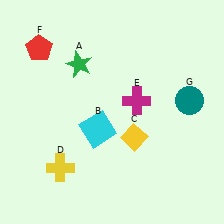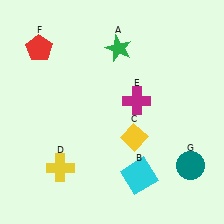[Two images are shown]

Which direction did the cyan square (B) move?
The cyan square (B) moved down.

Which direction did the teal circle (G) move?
The teal circle (G) moved down.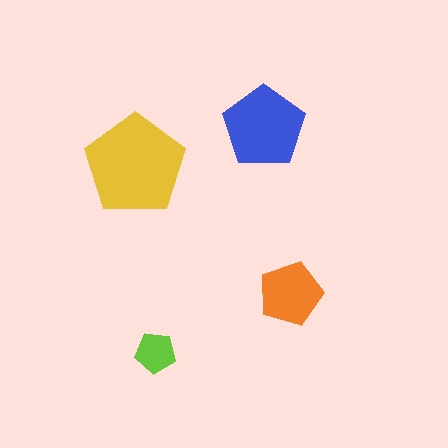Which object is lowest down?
The lime pentagon is bottommost.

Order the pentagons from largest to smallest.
the yellow one, the blue one, the orange one, the lime one.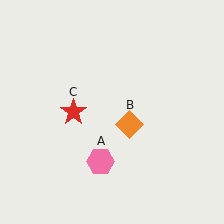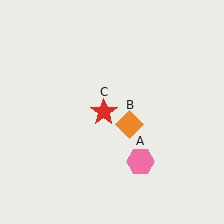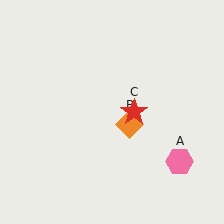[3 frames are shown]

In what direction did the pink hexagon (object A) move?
The pink hexagon (object A) moved right.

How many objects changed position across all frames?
2 objects changed position: pink hexagon (object A), red star (object C).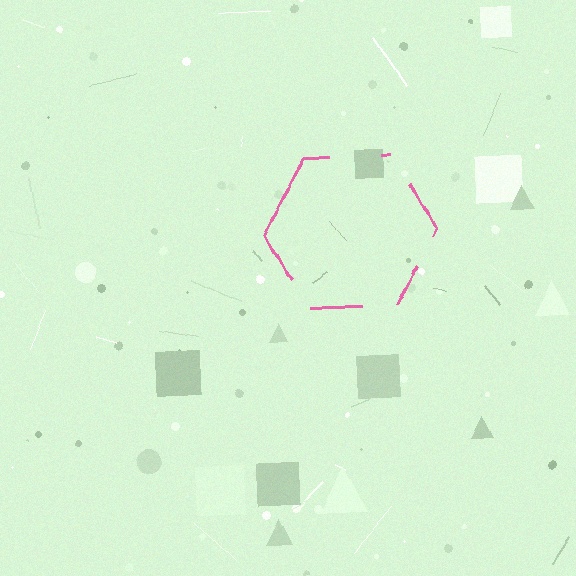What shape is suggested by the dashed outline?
The dashed outline suggests a hexagon.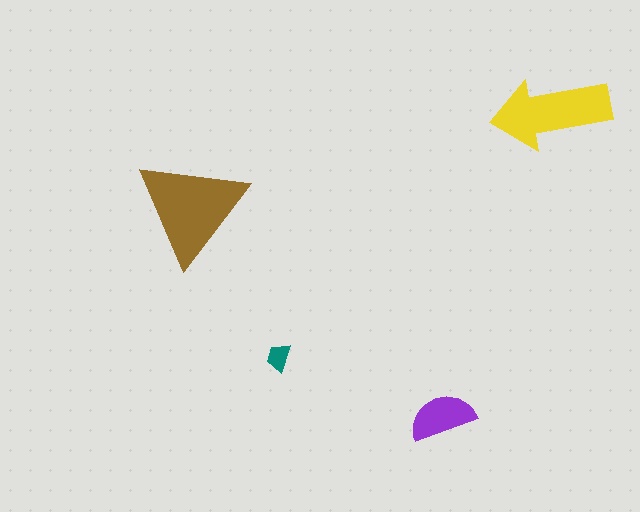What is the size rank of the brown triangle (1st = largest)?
1st.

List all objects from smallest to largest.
The teal trapezoid, the purple semicircle, the yellow arrow, the brown triangle.